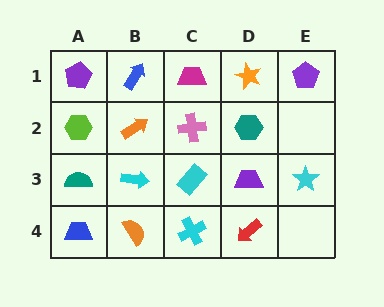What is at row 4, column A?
A blue trapezoid.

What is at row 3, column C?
A cyan rectangle.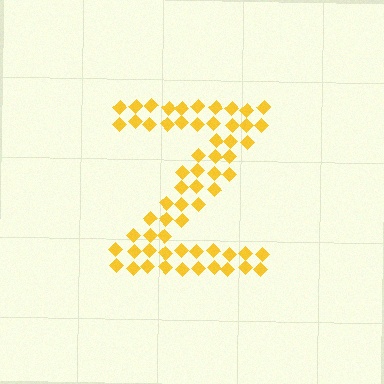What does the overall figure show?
The overall figure shows the letter Z.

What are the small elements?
The small elements are diamonds.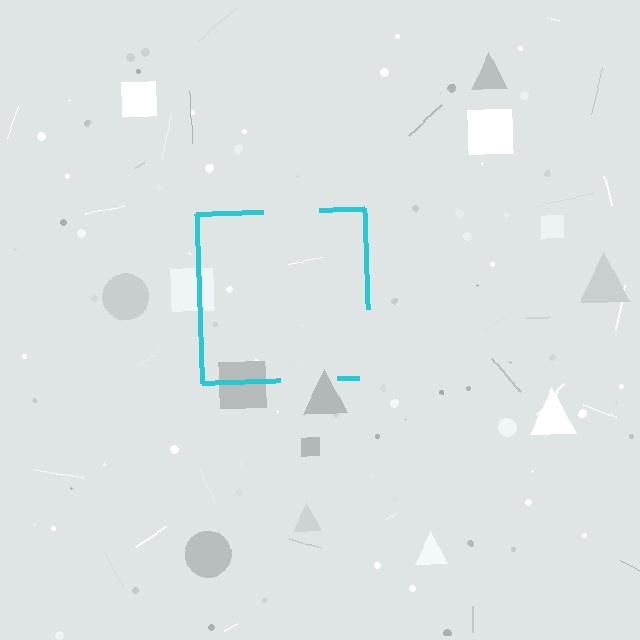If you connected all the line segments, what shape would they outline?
They would outline a square.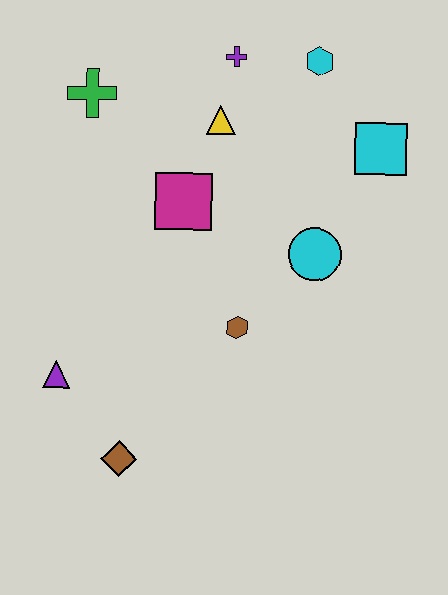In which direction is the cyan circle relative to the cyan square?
The cyan circle is below the cyan square.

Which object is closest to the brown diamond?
The purple triangle is closest to the brown diamond.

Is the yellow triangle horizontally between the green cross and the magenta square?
No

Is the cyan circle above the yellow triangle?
No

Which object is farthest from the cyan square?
The brown diamond is farthest from the cyan square.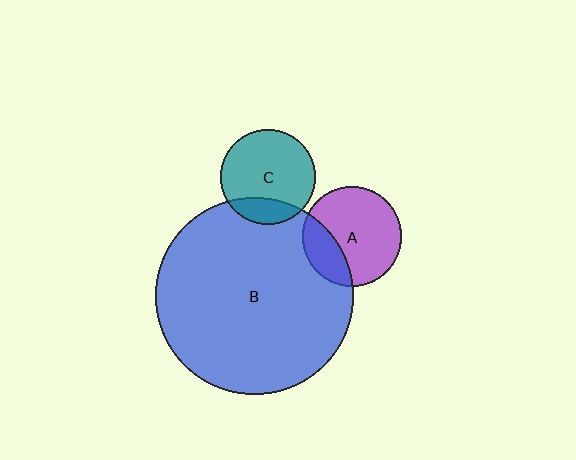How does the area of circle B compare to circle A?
Approximately 3.9 times.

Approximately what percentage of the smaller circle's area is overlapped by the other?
Approximately 25%.